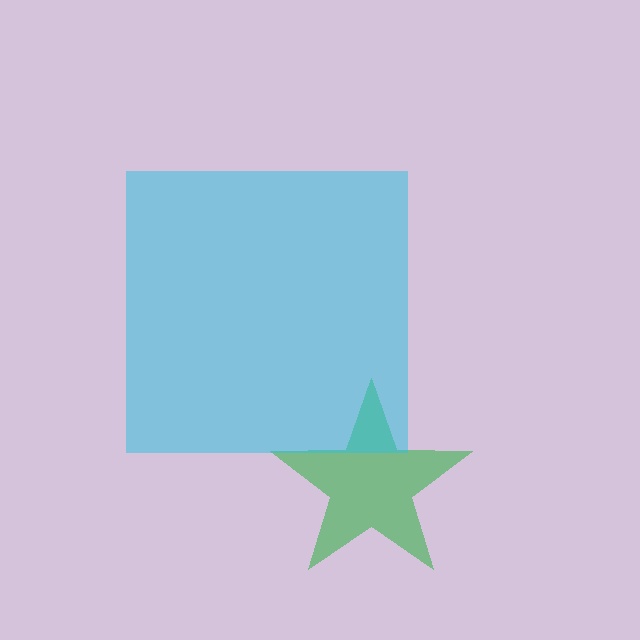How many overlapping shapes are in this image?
There are 2 overlapping shapes in the image.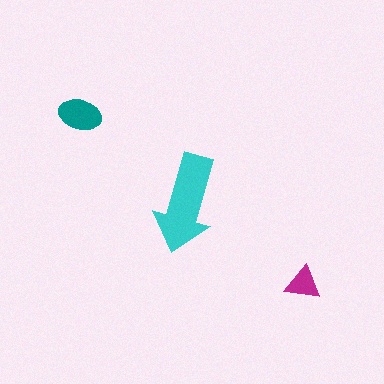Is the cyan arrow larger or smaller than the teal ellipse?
Larger.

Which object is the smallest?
The magenta triangle.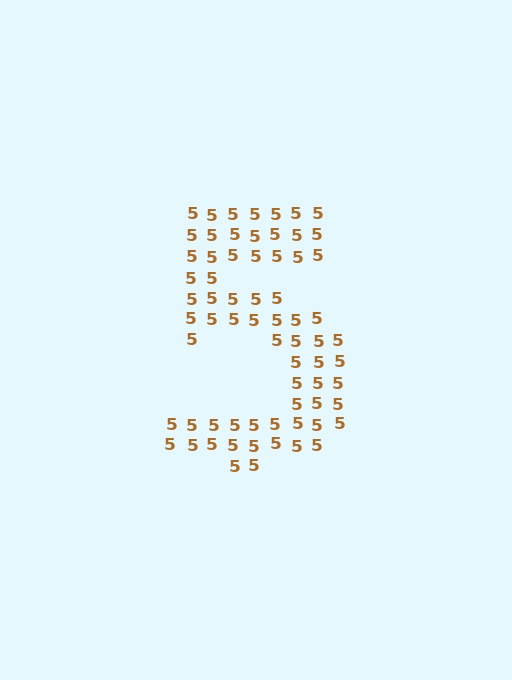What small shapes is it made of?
It is made of small digit 5's.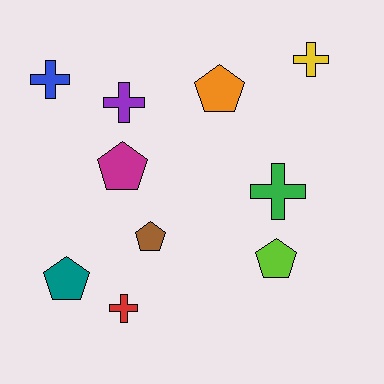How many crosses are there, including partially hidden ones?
There are 5 crosses.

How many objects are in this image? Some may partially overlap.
There are 10 objects.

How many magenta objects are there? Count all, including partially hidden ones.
There is 1 magenta object.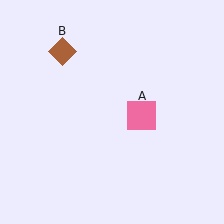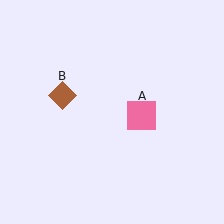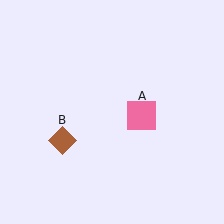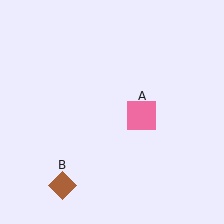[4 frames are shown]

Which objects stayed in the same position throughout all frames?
Pink square (object A) remained stationary.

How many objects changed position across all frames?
1 object changed position: brown diamond (object B).